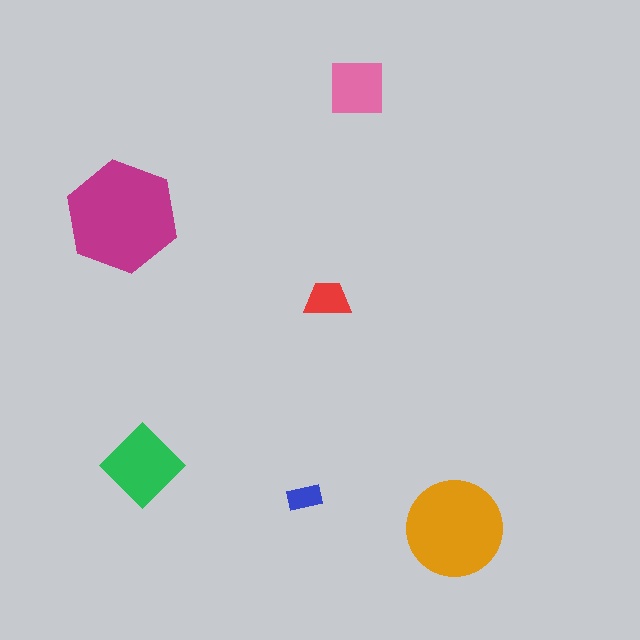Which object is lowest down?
The orange circle is bottommost.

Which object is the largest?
The magenta hexagon.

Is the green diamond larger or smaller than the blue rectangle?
Larger.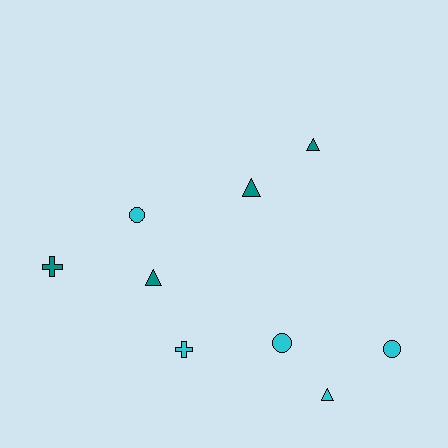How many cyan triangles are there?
There is 1 cyan triangle.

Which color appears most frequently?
Cyan, with 5 objects.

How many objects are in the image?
There are 9 objects.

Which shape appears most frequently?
Triangle, with 4 objects.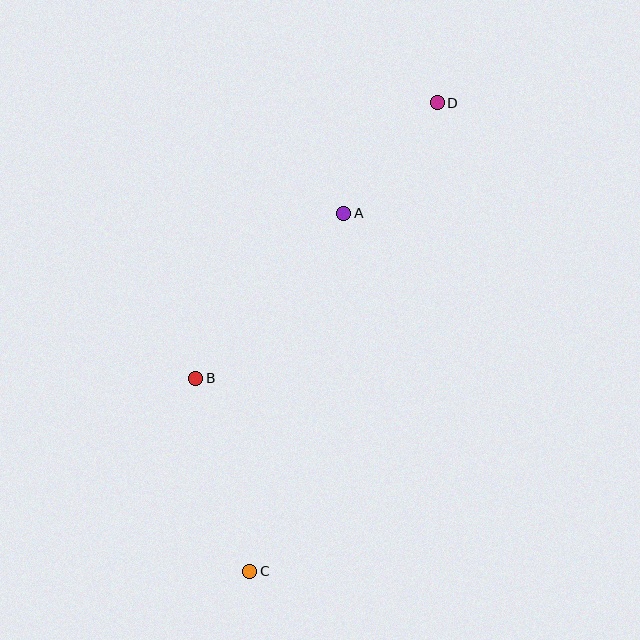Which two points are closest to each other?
Points A and D are closest to each other.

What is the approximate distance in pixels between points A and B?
The distance between A and B is approximately 222 pixels.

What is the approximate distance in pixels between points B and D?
The distance between B and D is approximately 367 pixels.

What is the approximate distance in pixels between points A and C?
The distance between A and C is approximately 370 pixels.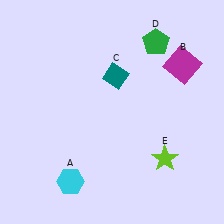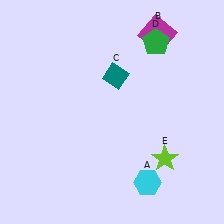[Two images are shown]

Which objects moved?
The objects that moved are: the cyan hexagon (A), the magenta square (B).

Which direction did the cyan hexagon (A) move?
The cyan hexagon (A) moved right.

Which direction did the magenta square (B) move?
The magenta square (B) moved up.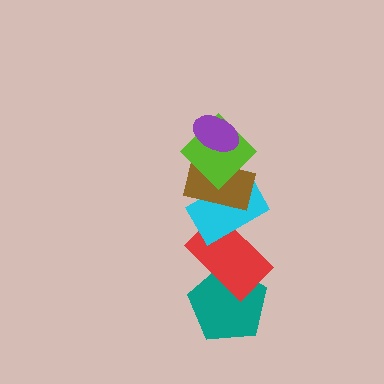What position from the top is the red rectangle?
The red rectangle is 5th from the top.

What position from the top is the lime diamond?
The lime diamond is 2nd from the top.